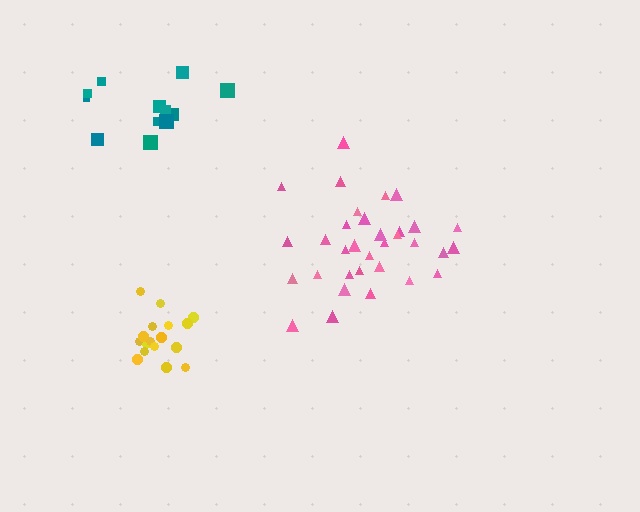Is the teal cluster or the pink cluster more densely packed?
Pink.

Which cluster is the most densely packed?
Yellow.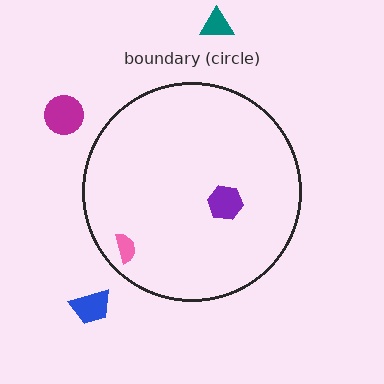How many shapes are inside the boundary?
2 inside, 3 outside.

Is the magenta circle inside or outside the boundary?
Outside.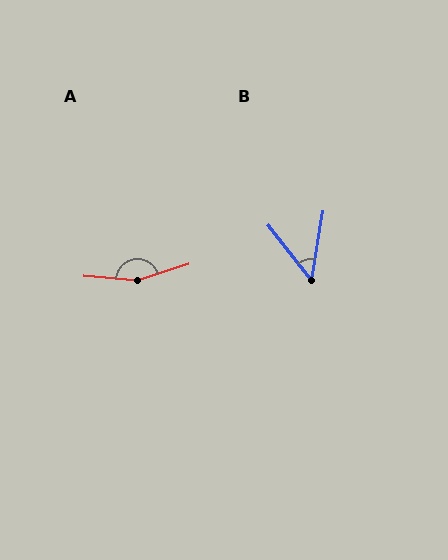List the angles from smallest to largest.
B (47°), A (157°).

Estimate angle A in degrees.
Approximately 157 degrees.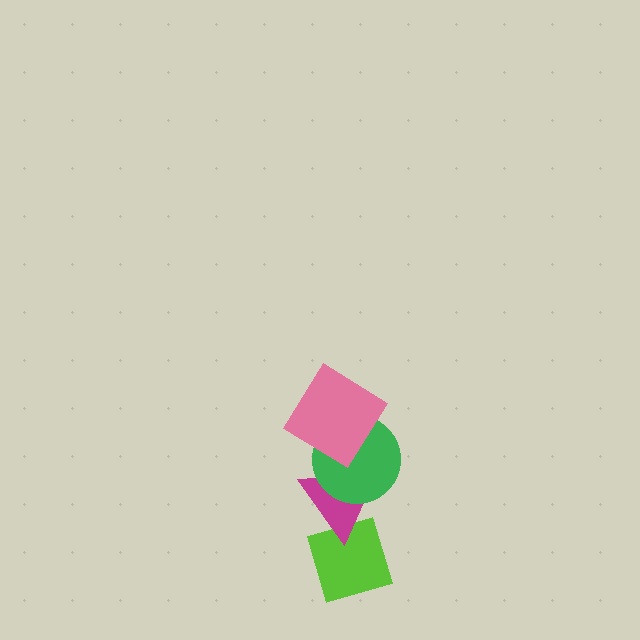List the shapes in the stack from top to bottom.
From top to bottom: the pink diamond, the green circle, the magenta triangle, the lime diamond.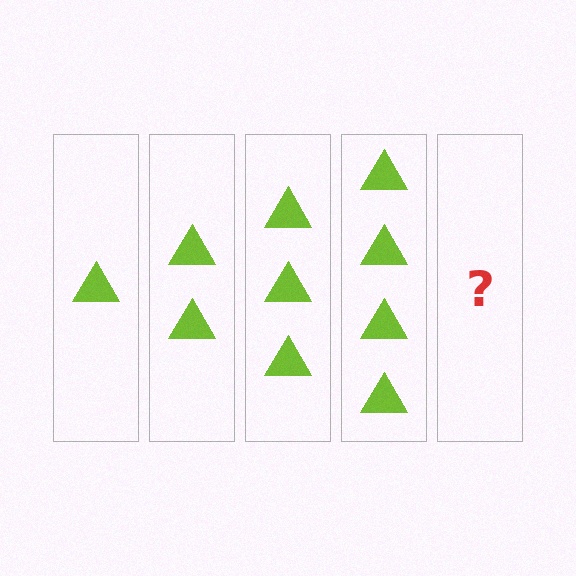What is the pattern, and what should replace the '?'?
The pattern is that each step adds one more triangle. The '?' should be 5 triangles.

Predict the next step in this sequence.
The next step is 5 triangles.